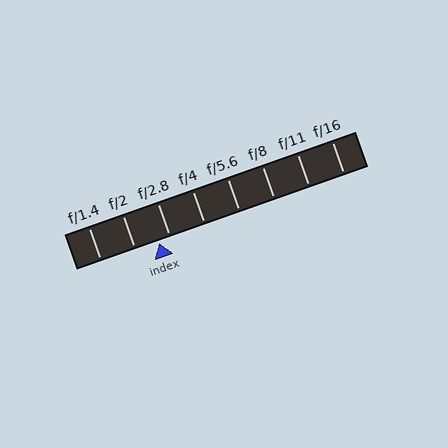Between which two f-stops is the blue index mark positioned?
The index mark is between f/2 and f/2.8.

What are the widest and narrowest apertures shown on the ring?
The widest aperture shown is f/1.4 and the narrowest is f/16.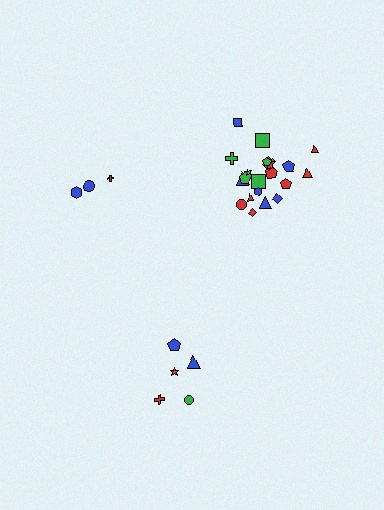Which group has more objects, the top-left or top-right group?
The top-right group.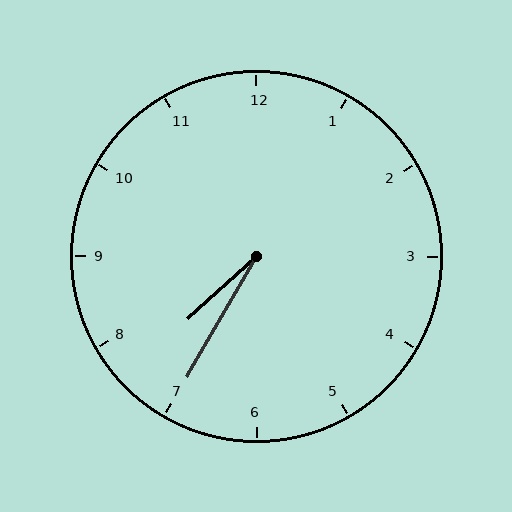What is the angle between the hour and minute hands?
Approximately 18 degrees.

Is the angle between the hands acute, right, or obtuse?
It is acute.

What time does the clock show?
7:35.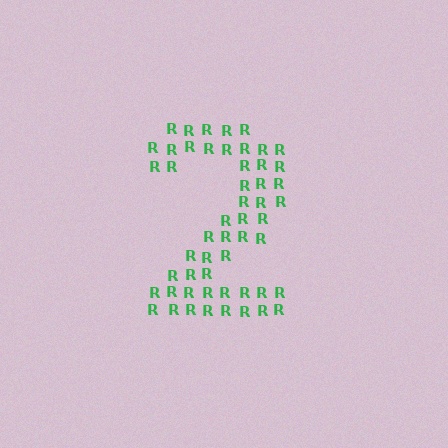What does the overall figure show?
The overall figure shows the digit 2.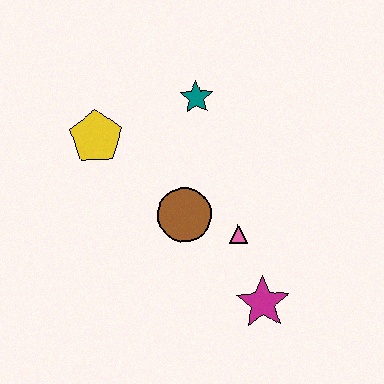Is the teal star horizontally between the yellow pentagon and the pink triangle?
Yes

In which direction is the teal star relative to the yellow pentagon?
The teal star is to the right of the yellow pentagon.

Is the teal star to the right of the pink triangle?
No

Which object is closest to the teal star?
The yellow pentagon is closest to the teal star.